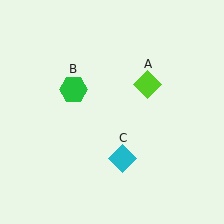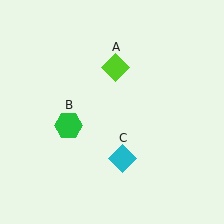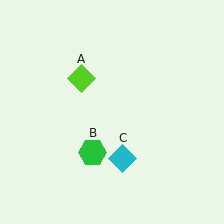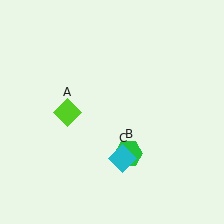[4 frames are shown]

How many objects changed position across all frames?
2 objects changed position: lime diamond (object A), green hexagon (object B).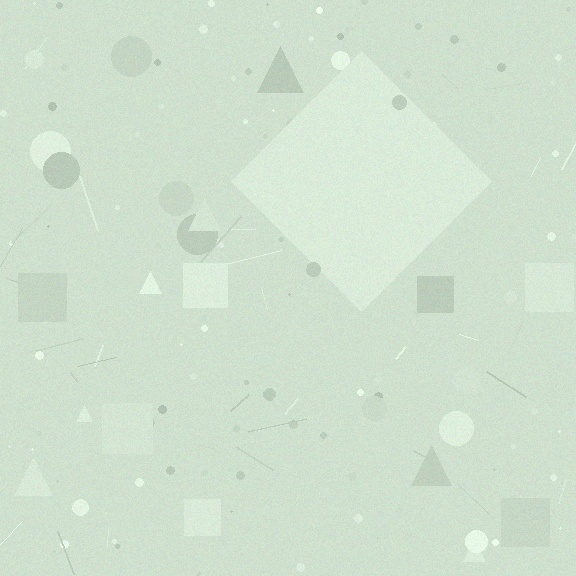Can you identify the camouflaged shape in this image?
The camouflaged shape is a diamond.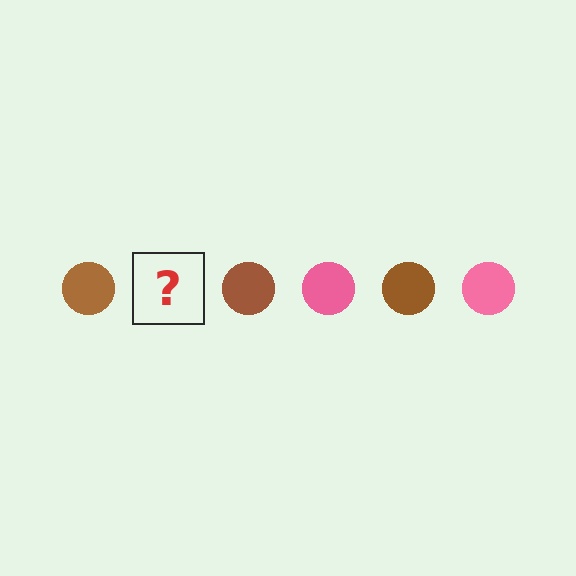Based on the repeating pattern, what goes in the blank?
The blank should be a pink circle.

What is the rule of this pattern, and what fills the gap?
The rule is that the pattern cycles through brown, pink circles. The gap should be filled with a pink circle.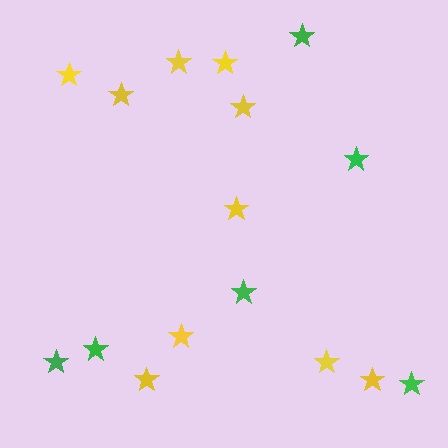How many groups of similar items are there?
There are 2 groups: one group of yellow stars (10) and one group of green stars (6).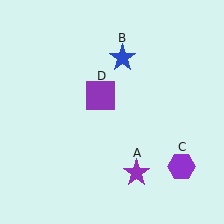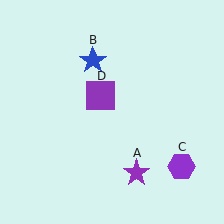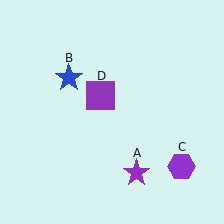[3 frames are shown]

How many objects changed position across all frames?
1 object changed position: blue star (object B).